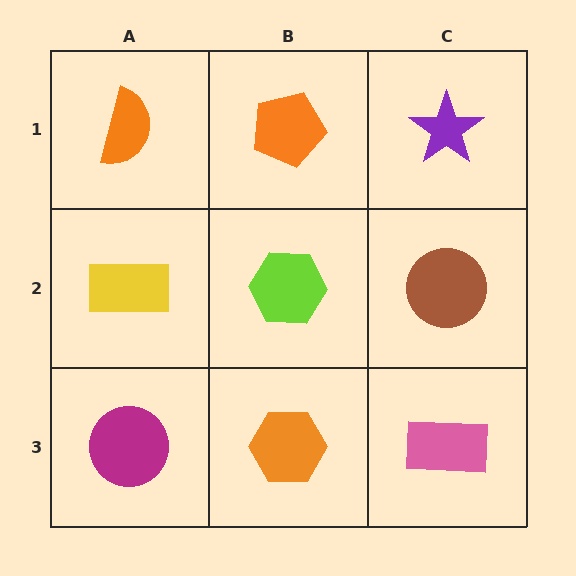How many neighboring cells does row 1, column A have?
2.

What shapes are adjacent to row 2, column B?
An orange pentagon (row 1, column B), an orange hexagon (row 3, column B), a yellow rectangle (row 2, column A), a brown circle (row 2, column C).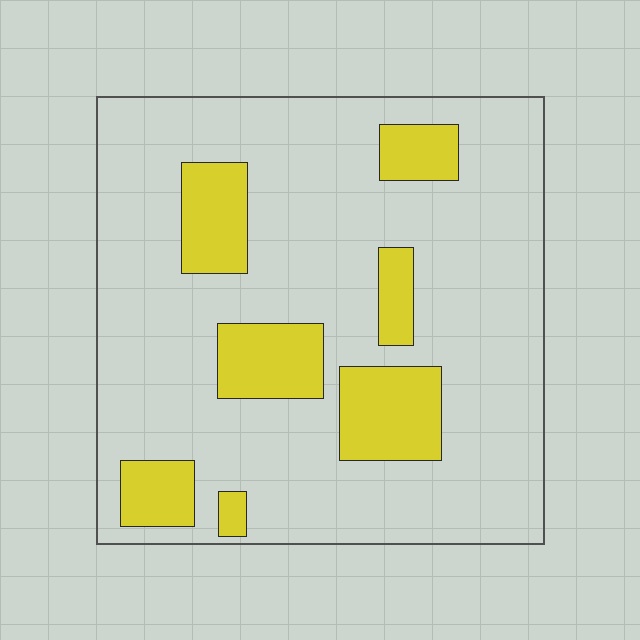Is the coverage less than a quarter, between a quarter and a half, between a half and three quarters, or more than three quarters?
Less than a quarter.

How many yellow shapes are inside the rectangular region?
7.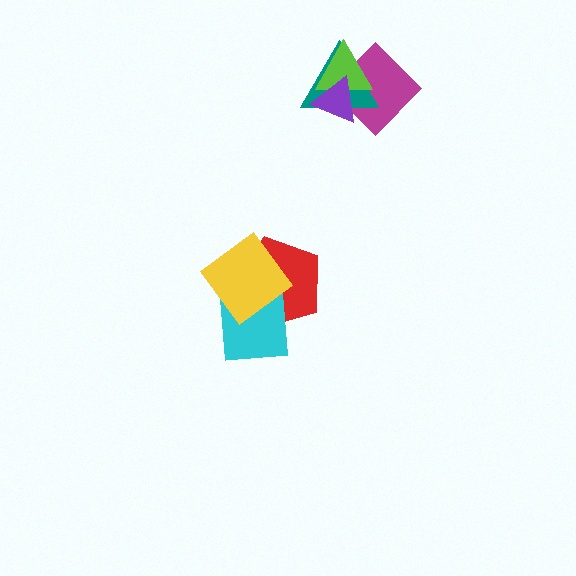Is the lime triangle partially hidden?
Yes, it is partially covered by another shape.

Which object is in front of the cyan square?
The yellow diamond is in front of the cyan square.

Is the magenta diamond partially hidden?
Yes, it is partially covered by another shape.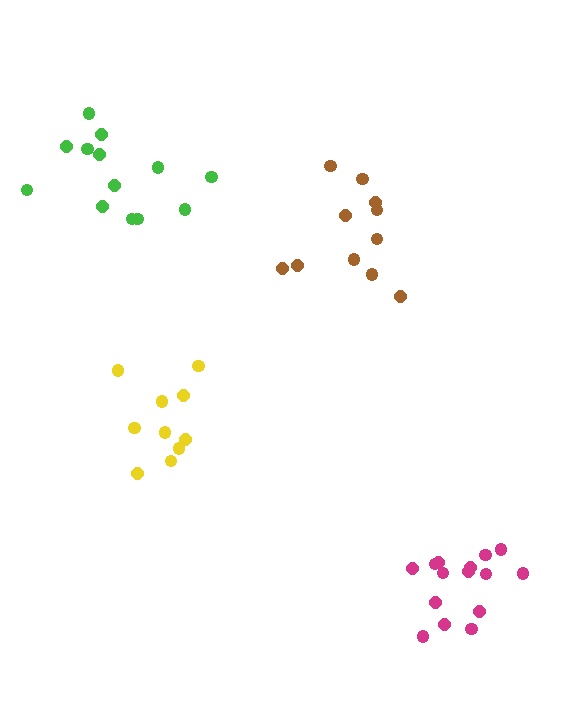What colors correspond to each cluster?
The clusters are colored: brown, green, yellow, magenta.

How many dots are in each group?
Group 1: 11 dots, Group 2: 13 dots, Group 3: 10 dots, Group 4: 15 dots (49 total).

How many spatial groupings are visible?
There are 4 spatial groupings.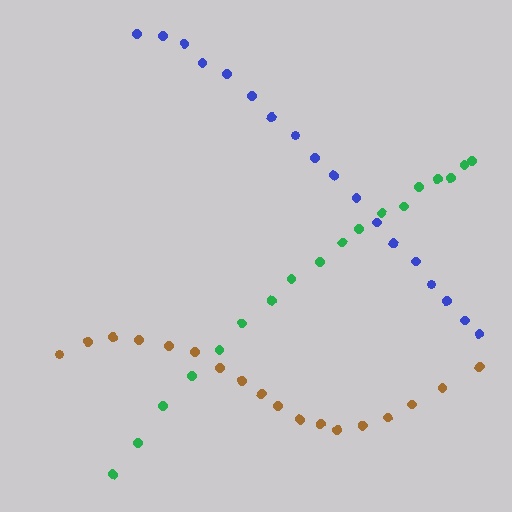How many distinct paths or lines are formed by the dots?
There are 3 distinct paths.